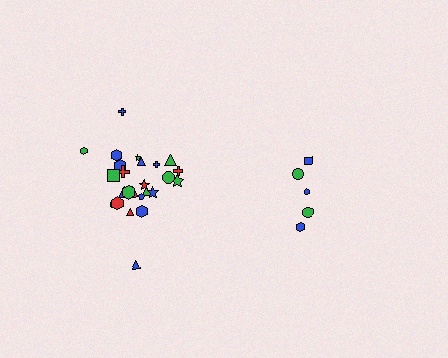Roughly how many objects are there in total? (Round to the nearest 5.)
Roughly 30 objects in total.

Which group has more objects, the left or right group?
The left group.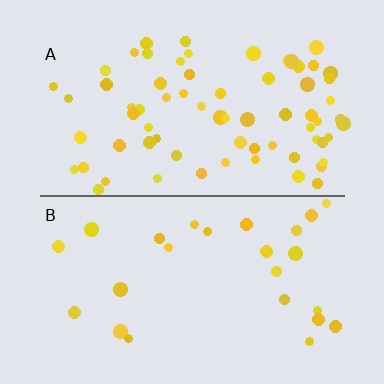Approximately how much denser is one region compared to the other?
Approximately 2.8× — region A over region B.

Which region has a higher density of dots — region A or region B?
A (the top).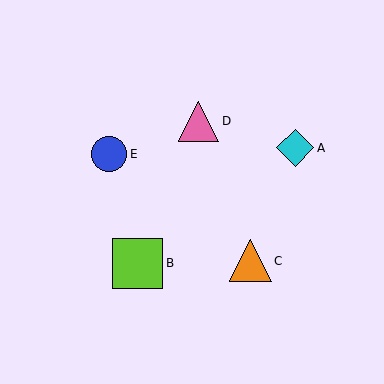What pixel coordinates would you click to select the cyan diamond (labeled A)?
Click at (295, 148) to select the cyan diamond A.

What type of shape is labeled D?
Shape D is a pink triangle.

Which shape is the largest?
The lime square (labeled B) is the largest.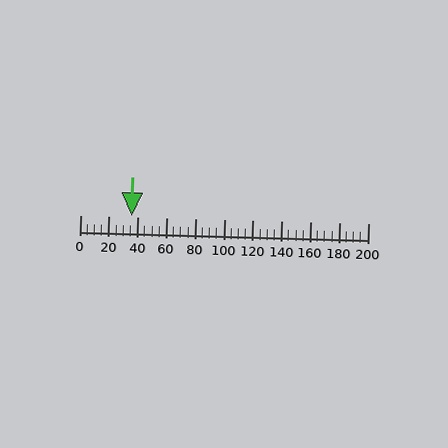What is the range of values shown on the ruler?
The ruler shows values from 0 to 200.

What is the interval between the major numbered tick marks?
The major tick marks are spaced 20 units apart.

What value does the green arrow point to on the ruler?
The green arrow points to approximately 36.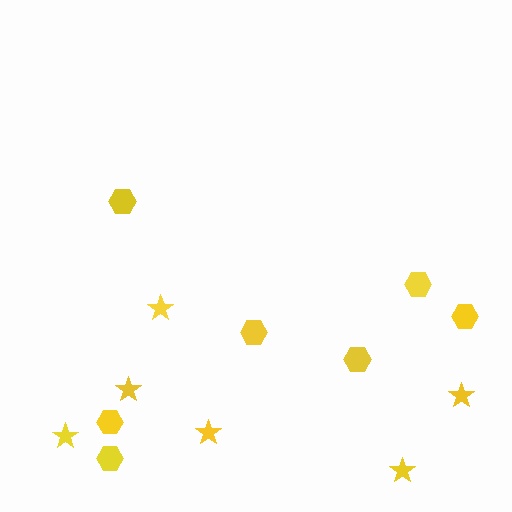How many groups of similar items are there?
There are 2 groups: one group of hexagons (7) and one group of stars (6).